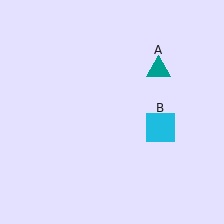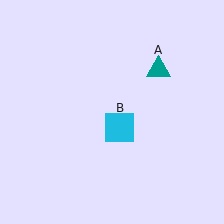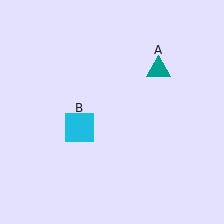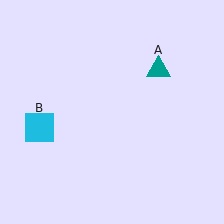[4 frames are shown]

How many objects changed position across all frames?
1 object changed position: cyan square (object B).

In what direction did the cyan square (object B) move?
The cyan square (object B) moved left.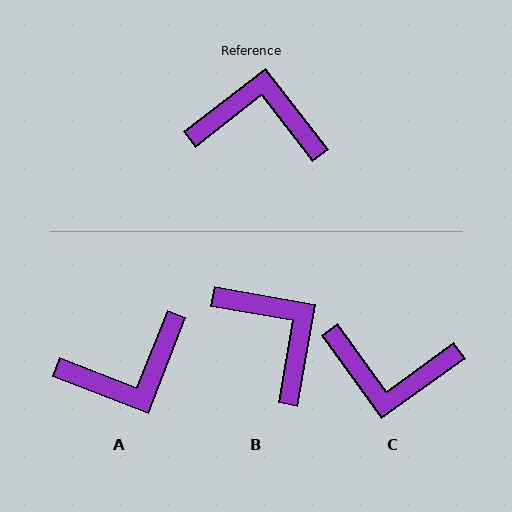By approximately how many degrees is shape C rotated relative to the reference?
Approximately 178 degrees counter-clockwise.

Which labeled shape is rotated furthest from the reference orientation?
C, about 178 degrees away.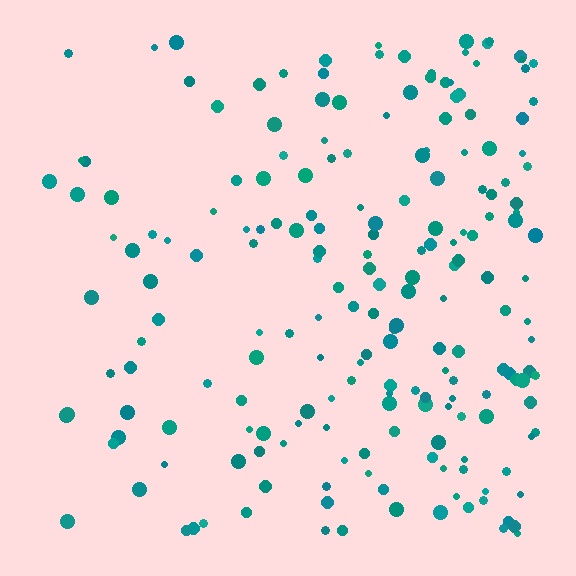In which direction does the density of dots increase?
From left to right, with the right side densest.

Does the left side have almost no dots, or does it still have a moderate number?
Still a moderate number, just noticeably fewer than the right.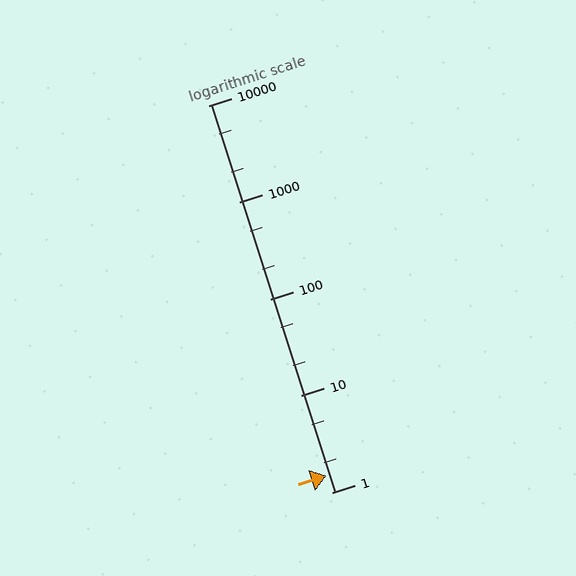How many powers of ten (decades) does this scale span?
The scale spans 4 decades, from 1 to 10000.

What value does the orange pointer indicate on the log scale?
The pointer indicates approximately 1.5.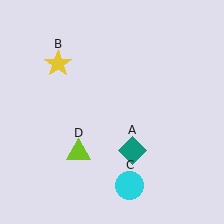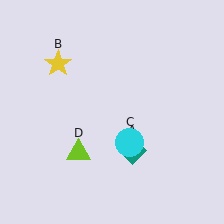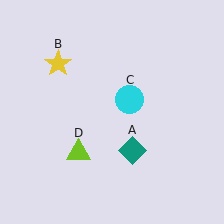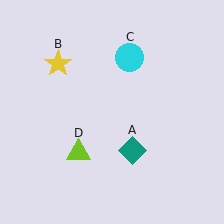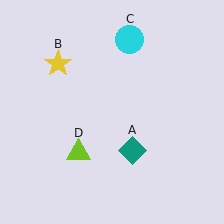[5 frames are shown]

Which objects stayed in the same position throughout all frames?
Teal diamond (object A) and yellow star (object B) and lime triangle (object D) remained stationary.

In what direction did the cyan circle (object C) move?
The cyan circle (object C) moved up.